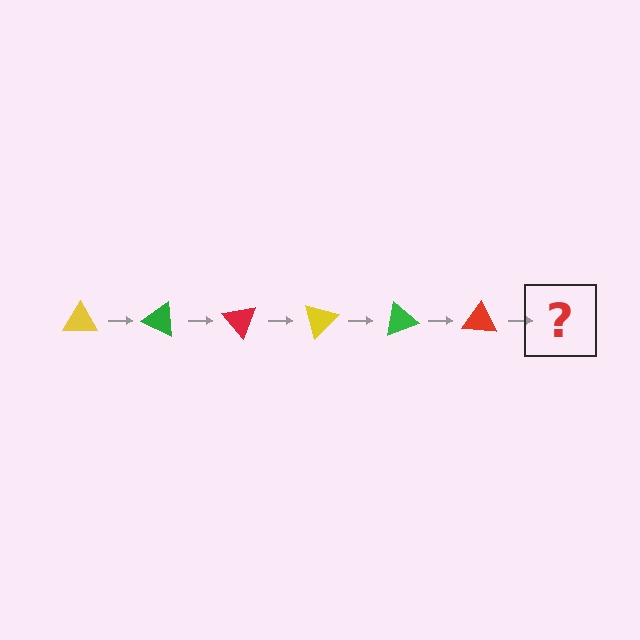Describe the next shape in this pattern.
It should be a yellow triangle, rotated 150 degrees from the start.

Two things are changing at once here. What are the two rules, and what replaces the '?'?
The two rules are that it rotates 25 degrees each step and the color cycles through yellow, green, and red. The '?' should be a yellow triangle, rotated 150 degrees from the start.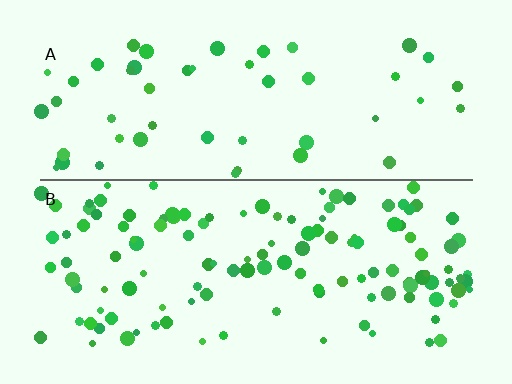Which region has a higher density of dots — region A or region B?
B (the bottom).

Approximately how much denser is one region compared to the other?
Approximately 2.5× — region B over region A.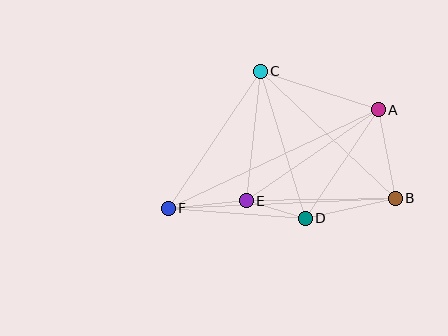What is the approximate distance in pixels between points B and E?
The distance between B and E is approximately 149 pixels.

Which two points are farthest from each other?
Points A and F are farthest from each other.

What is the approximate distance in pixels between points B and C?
The distance between B and C is approximately 185 pixels.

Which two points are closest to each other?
Points D and E are closest to each other.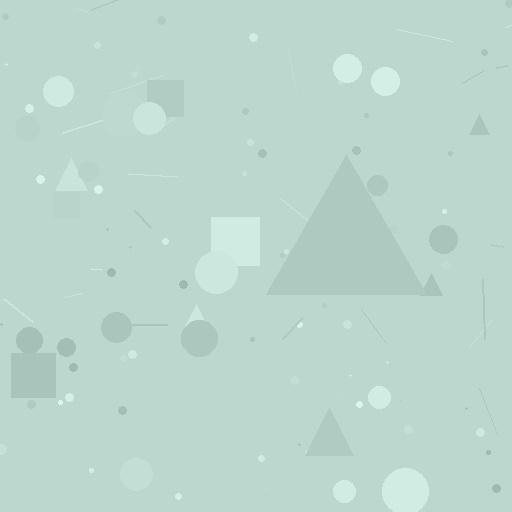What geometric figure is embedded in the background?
A triangle is embedded in the background.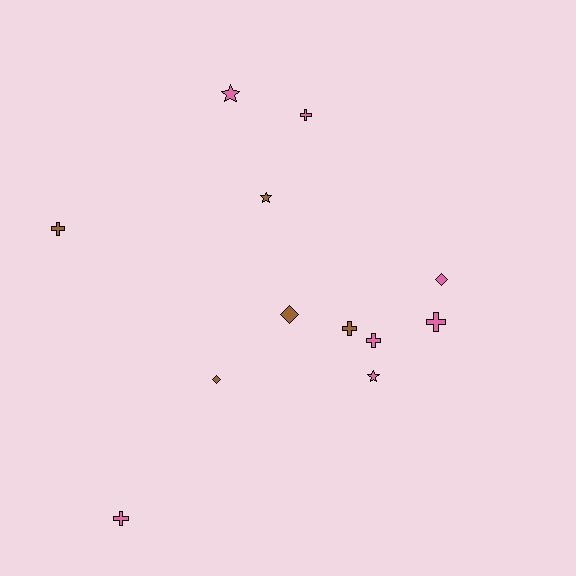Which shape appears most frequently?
Cross, with 6 objects.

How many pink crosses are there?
There are 4 pink crosses.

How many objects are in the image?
There are 12 objects.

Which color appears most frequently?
Pink, with 7 objects.